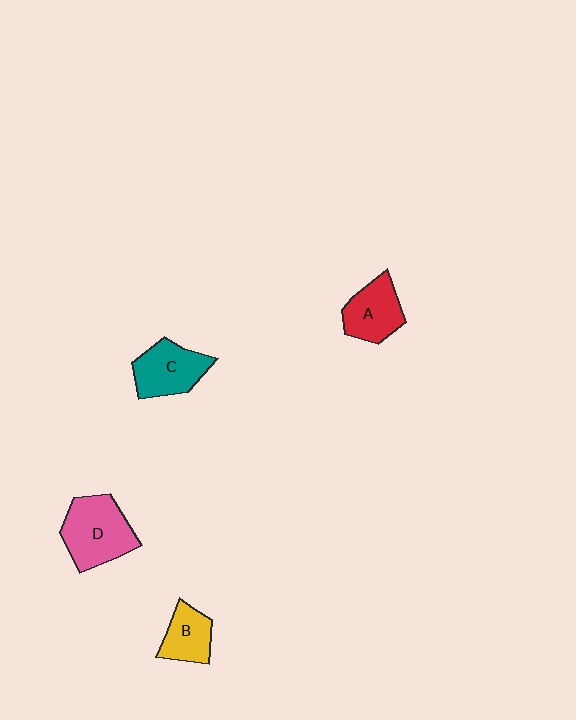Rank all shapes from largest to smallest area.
From largest to smallest: D (pink), C (teal), A (red), B (yellow).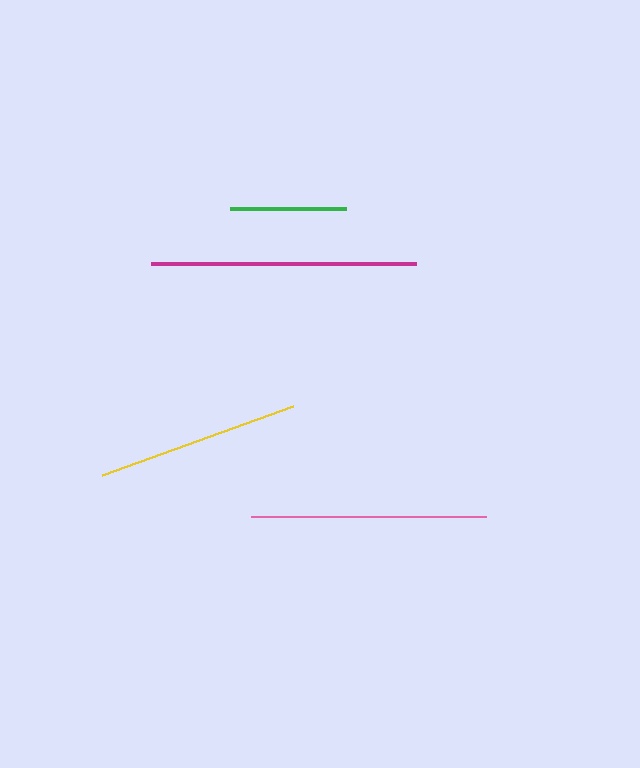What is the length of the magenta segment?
The magenta segment is approximately 265 pixels long.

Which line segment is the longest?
The magenta line is the longest at approximately 265 pixels.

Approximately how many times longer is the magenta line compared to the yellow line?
The magenta line is approximately 1.3 times the length of the yellow line.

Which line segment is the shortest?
The green line is the shortest at approximately 116 pixels.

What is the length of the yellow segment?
The yellow segment is approximately 203 pixels long.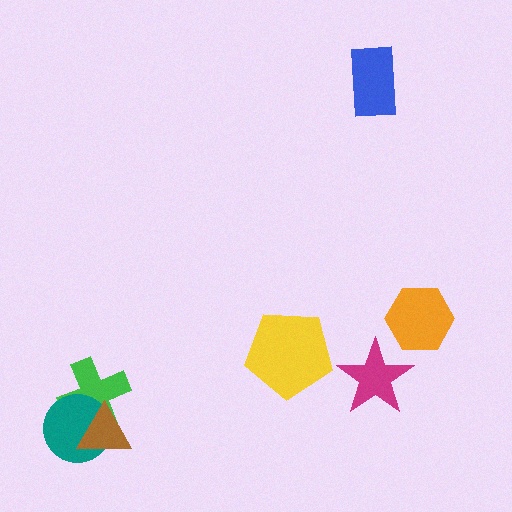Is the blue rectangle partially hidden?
No, no other shape covers it.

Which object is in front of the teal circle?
The brown triangle is in front of the teal circle.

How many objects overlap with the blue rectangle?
0 objects overlap with the blue rectangle.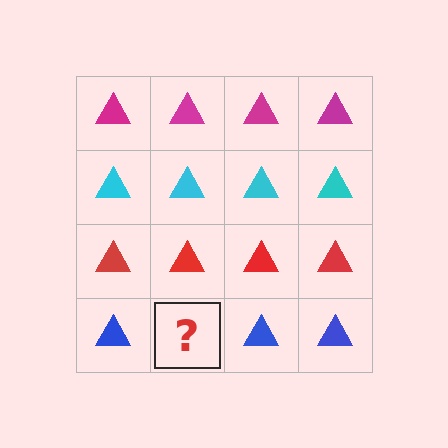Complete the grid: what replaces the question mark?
The question mark should be replaced with a blue triangle.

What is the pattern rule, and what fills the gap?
The rule is that each row has a consistent color. The gap should be filled with a blue triangle.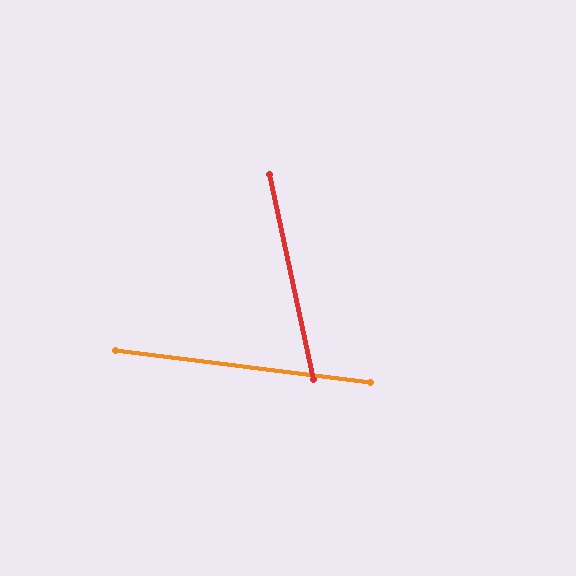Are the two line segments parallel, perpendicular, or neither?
Neither parallel nor perpendicular — they differ by about 71°.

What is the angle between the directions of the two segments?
Approximately 71 degrees.